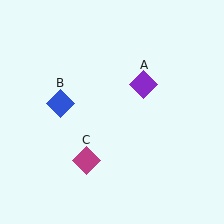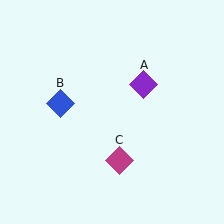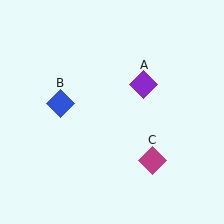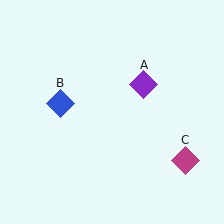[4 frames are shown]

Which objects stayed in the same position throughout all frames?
Purple diamond (object A) and blue diamond (object B) remained stationary.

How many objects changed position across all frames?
1 object changed position: magenta diamond (object C).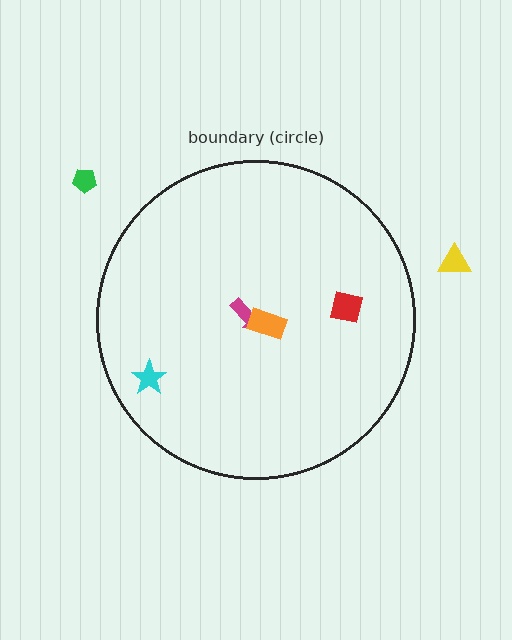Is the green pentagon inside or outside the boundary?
Outside.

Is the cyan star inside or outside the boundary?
Inside.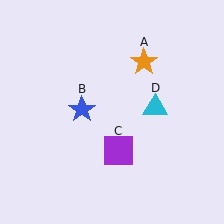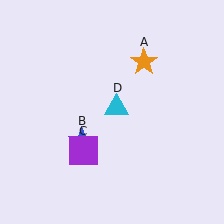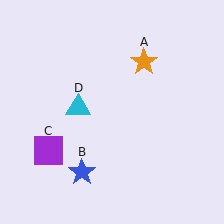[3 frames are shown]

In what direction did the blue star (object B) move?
The blue star (object B) moved down.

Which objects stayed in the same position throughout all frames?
Orange star (object A) remained stationary.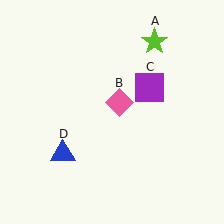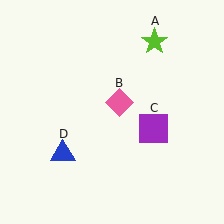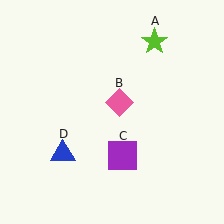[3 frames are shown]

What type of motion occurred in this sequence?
The purple square (object C) rotated clockwise around the center of the scene.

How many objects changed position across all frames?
1 object changed position: purple square (object C).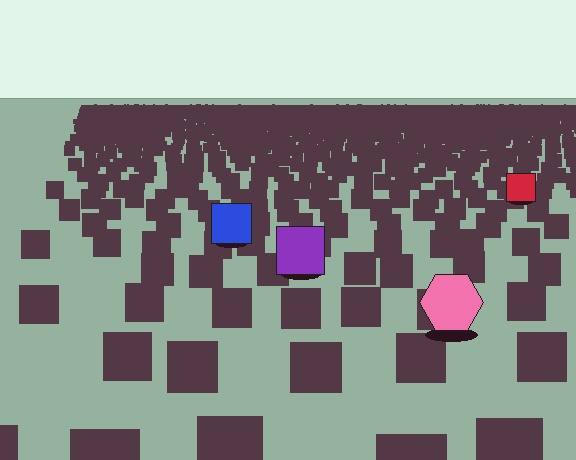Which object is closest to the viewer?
The pink hexagon is closest. The texture marks near it are larger and more spread out.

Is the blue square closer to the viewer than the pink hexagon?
No. The pink hexagon is closer — you can tell from the texture gradient: the ground texture is coarser near it.